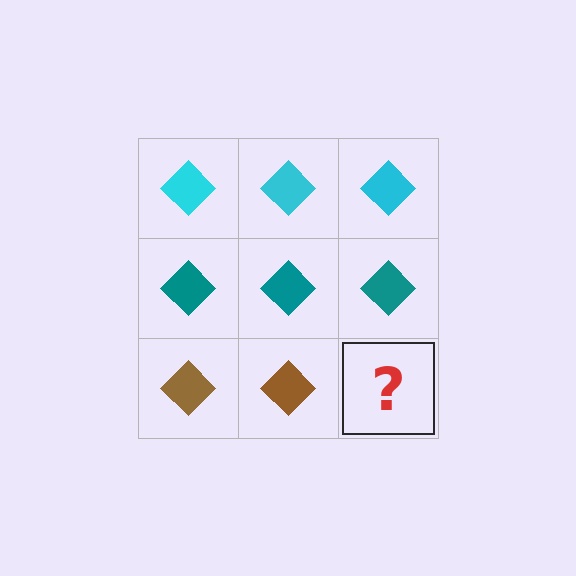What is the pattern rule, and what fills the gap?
The rule is that each row has a consistent color. The gap should be filled with a brown diamond.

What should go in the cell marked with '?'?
The missing cell should contain a brown diamond.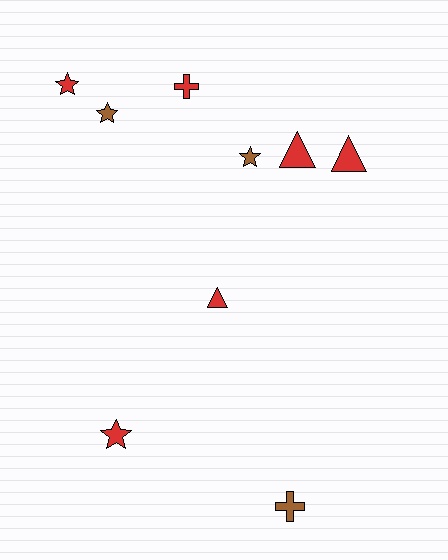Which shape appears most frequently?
Star, with 4 objects.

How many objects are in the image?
There are 9 objects.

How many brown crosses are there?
There is 1 brown cross.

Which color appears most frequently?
Red, with 6 objects.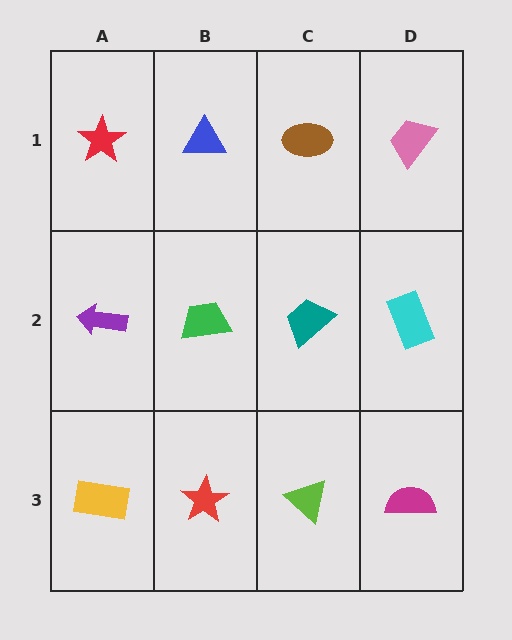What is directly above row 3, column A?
A purple arrow.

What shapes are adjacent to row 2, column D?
A pink trapezoid (row 1, column D), a magenta semicircle (row 3, column D), a teal trapezoid (row 2, column C).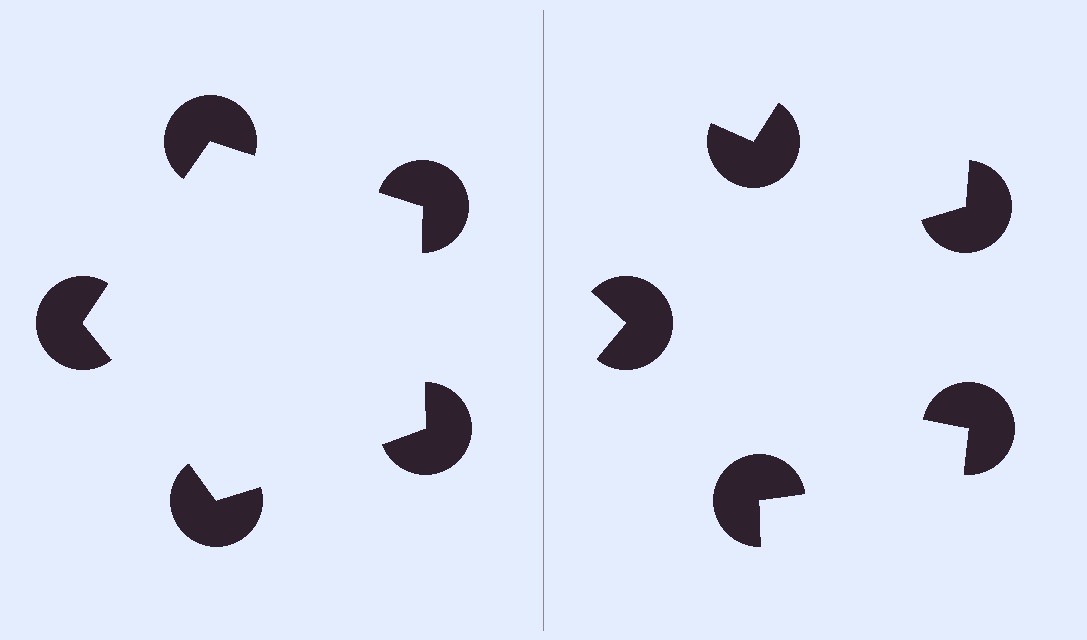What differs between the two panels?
The pac-man discs are positioned identically on both sides; only the wedge orientations differ. On the left they align to a pentagon; on the right they are misaligned.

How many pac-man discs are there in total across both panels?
10 — 5 on each side.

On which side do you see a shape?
An illusory pentagon appears on the left side. On the right side the wedge cuts are rotated, so no coherent shape forms.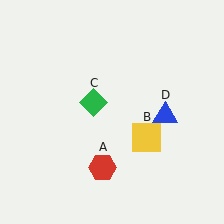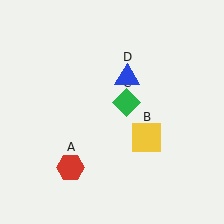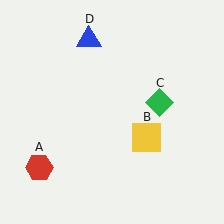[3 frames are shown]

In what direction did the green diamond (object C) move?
The green diamond (object C) moved right.